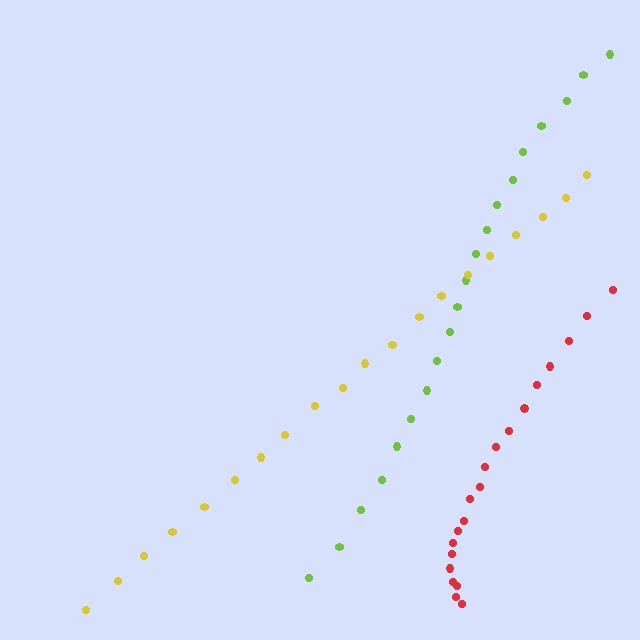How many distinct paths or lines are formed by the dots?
There are 3 distinct paths.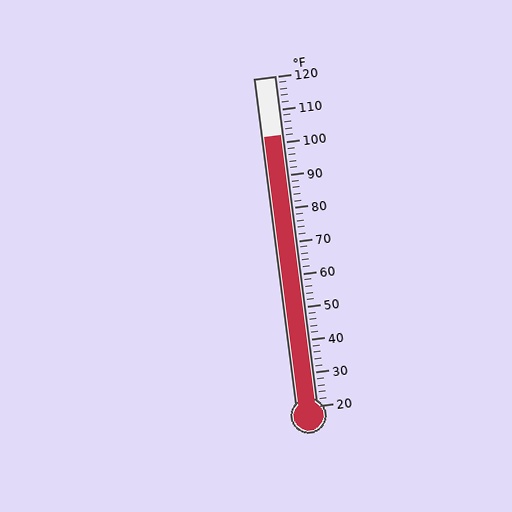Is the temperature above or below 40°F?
The temperature is above 40°F.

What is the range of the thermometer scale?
The thermometer scale ranges from 20°F to 120°F.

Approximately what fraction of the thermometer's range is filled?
The thermometer is filled to approximately 80% of its range.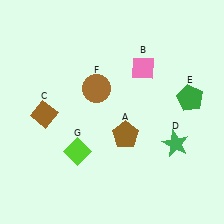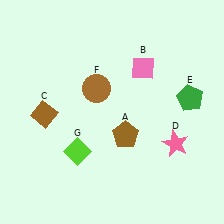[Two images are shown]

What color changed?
The star (D) changed from green in Image 1 to pink in Image 2.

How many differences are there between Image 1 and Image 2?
There is 1 difference between the two images.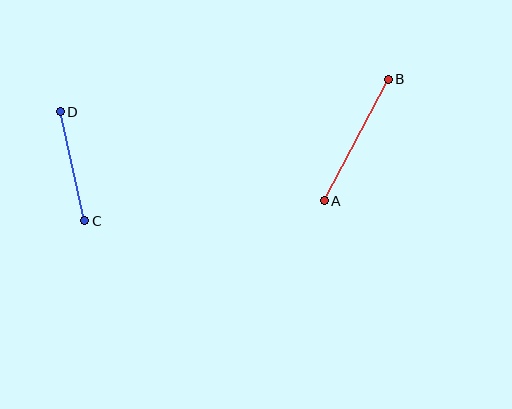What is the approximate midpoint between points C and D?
The midpoint is at approximately (73, 166) pixels.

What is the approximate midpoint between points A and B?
The midpoint is at approximately (356, 140) pixels.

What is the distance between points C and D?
The distance is approximately 112 pixels.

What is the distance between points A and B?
The distance is approximately 137 pixels.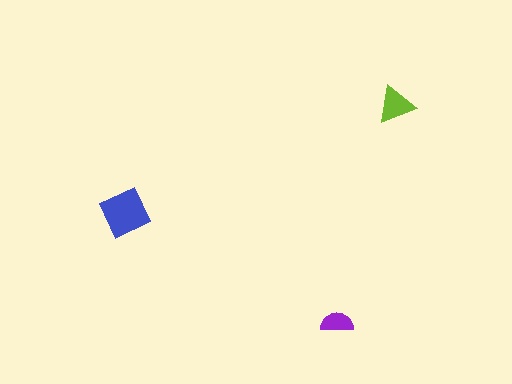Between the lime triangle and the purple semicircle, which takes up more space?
The lime triangle.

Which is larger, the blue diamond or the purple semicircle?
The blue diamond.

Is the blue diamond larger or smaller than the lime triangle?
Larger.